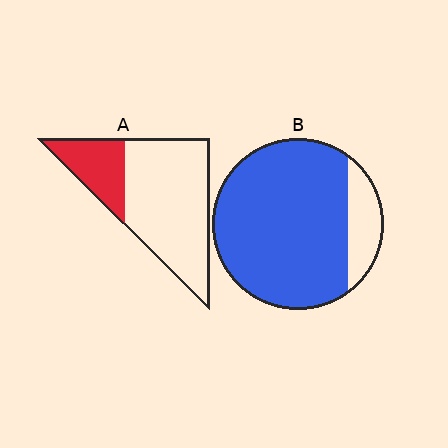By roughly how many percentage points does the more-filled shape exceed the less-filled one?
By roughly 60 percentage points (B over A).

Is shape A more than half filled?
No.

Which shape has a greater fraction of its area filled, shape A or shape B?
Shape B.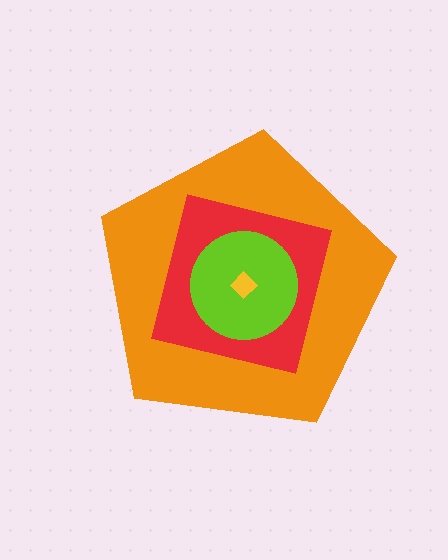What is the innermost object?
The yellow diamond.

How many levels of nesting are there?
4.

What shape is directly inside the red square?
The lime circle.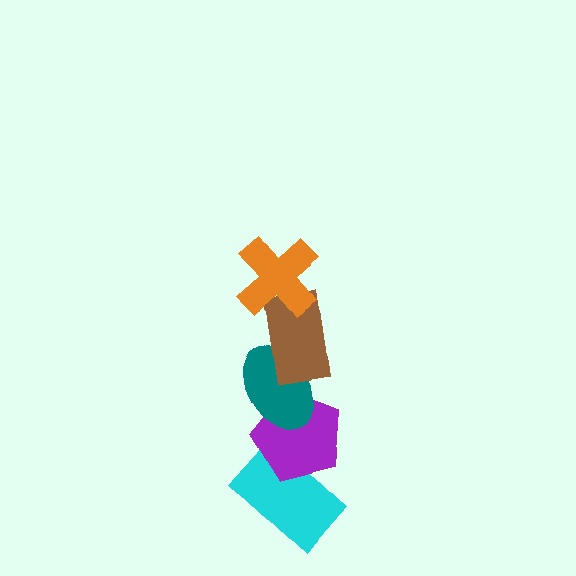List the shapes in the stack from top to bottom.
From top to bottom: the orange cross, the brown rectangle, the teal ellipse, the purple pentagon, the cyan rectangle.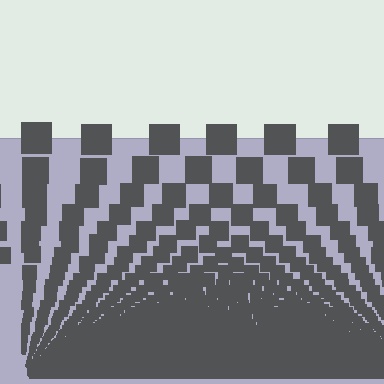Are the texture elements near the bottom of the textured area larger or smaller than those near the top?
Smaller. The gradient is inverted — elements near the bottom are smaller and denser.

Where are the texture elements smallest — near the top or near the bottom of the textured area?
Near the bottom.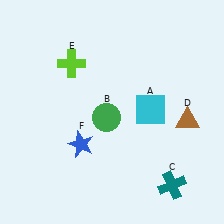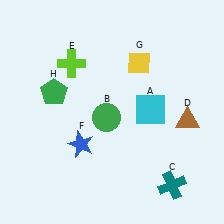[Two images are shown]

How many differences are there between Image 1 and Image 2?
There are 2 differences between the two images.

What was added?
A yellow diamond (G), a green pentagon (H) were added in Image 2.